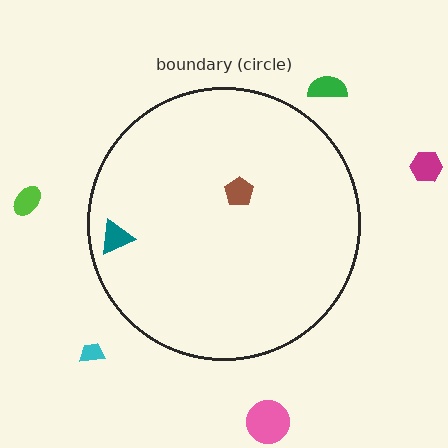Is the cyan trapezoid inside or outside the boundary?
Outside.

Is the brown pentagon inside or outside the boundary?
Inside.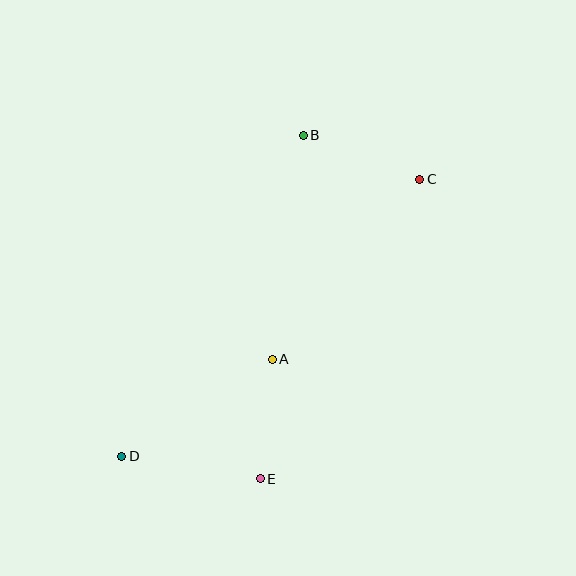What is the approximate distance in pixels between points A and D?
The distance between A and D is approximately 179 pixels.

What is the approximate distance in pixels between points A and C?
The distance between A and C is approximately 233 pixels.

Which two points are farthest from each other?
Points C and D are farthest from each other.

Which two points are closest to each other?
Points A and E are closest to each other.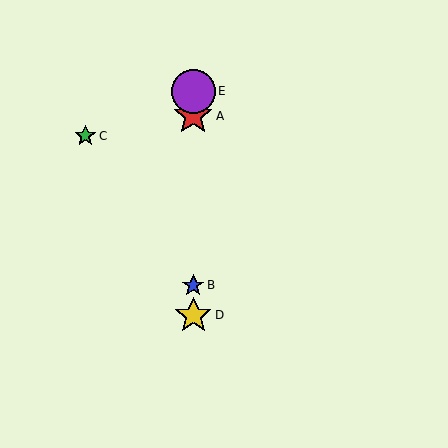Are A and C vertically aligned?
No, A is at x≈193 and C is at x≈85.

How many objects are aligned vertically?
4 objects (A, B, D, E) are aligned vertically.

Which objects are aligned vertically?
Objects A, B, D, E are aligned vertically.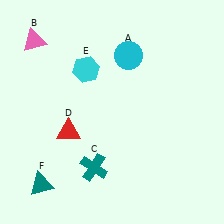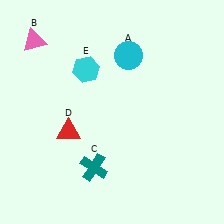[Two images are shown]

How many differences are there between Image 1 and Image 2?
There is 1 difference between the two images.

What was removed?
The teal triangle (F) was removed in Image 2.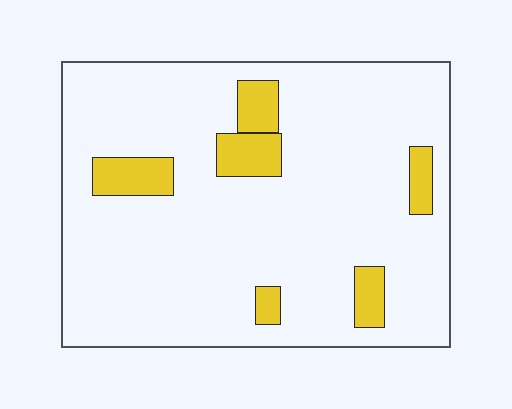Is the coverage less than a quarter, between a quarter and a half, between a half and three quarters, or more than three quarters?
Less than a quarter.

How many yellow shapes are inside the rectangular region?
6.